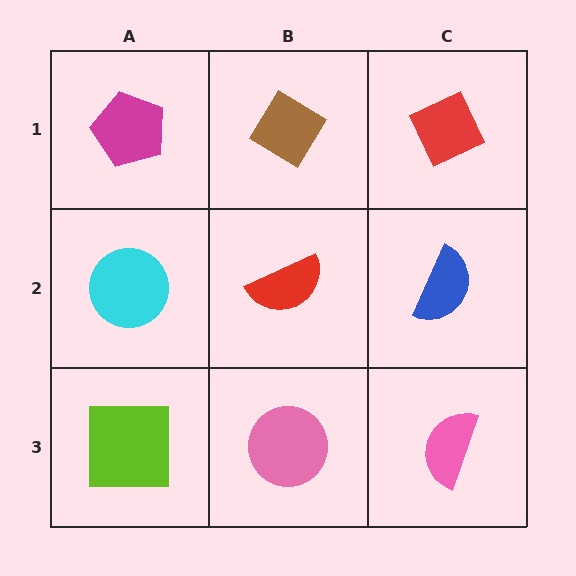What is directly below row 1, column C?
A blue semicircle.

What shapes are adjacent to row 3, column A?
A cyan circle (row 2, column A), a pink circle (row 3, column B).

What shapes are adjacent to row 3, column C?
A blue semicircle (row 2, column C), a pink circle (row 3, column B).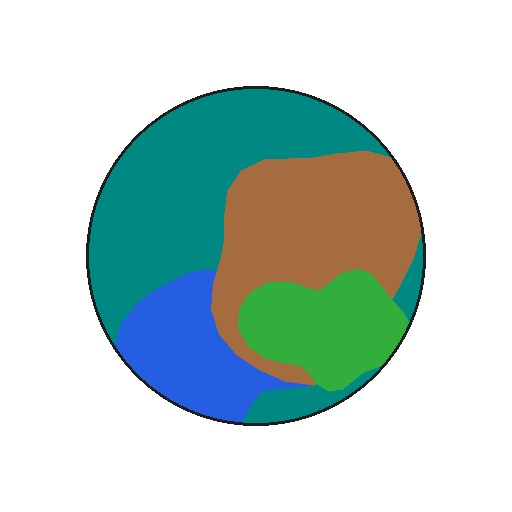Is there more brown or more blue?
Brown.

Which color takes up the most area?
Teal, at roughly 40%.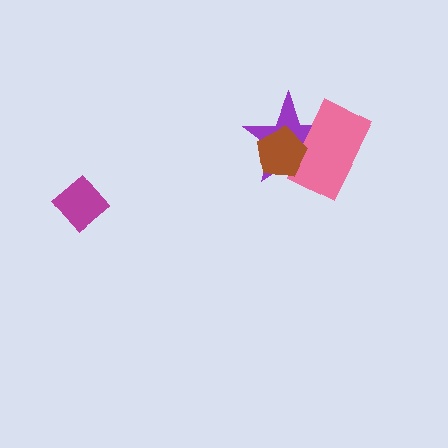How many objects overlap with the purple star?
2 objects overlap with the purple star.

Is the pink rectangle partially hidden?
Yes, it is partially covered by another shape.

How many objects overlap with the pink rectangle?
2 objects overlap with the pink rectangle.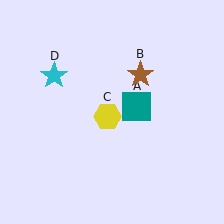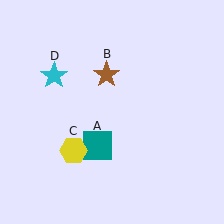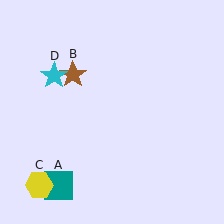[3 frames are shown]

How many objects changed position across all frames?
3 objects changed position: teal square (object A), brown star (object B), yellow hexagon (object C).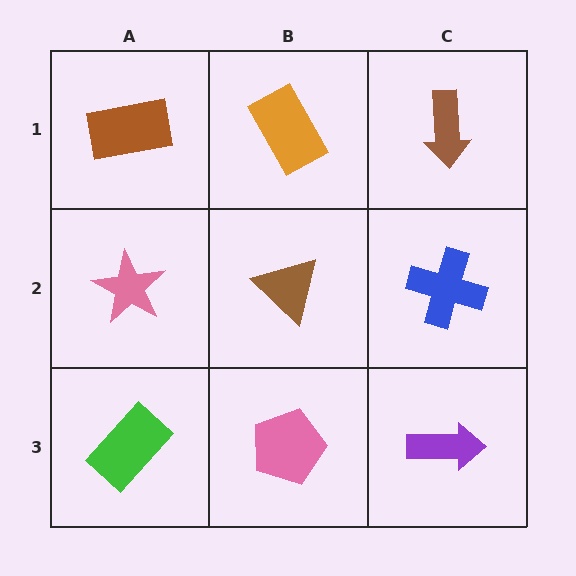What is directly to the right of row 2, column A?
A brown triangle.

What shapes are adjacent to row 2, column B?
An orange rectangle (row 1, column B), a pink pentagon (row 3, column B), a pink star (row 2, column A), a blue cross (row 2, column C).